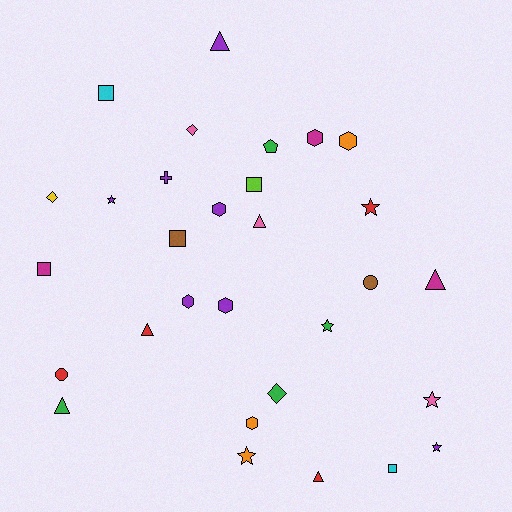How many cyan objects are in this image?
There are 2 cyan objects.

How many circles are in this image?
There are 2 circles.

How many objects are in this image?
There are 30 objects.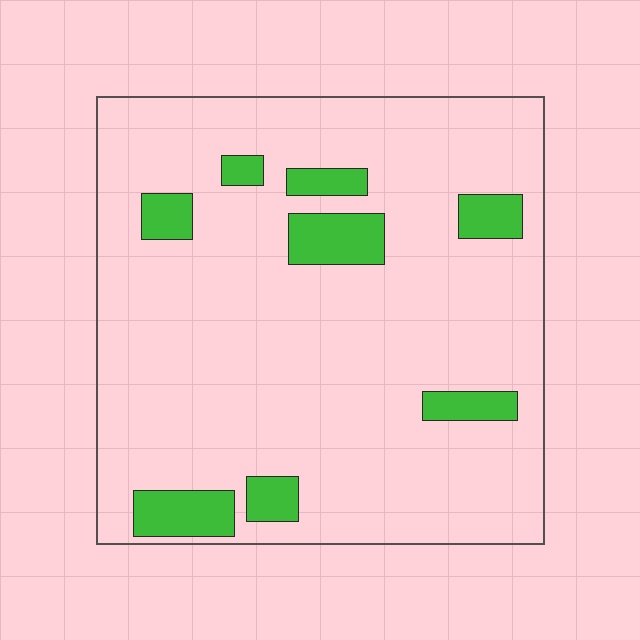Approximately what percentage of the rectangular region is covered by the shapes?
Approximately 10%.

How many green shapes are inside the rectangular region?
8.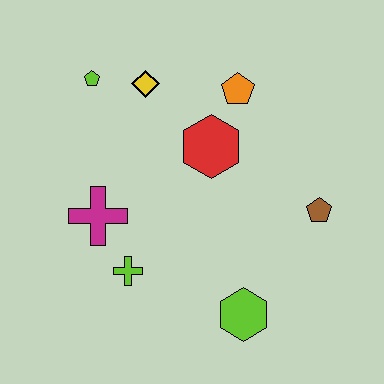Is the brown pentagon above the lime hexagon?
Yes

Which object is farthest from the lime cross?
The orange pentagon is farthest from the lime cross.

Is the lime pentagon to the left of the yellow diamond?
Yes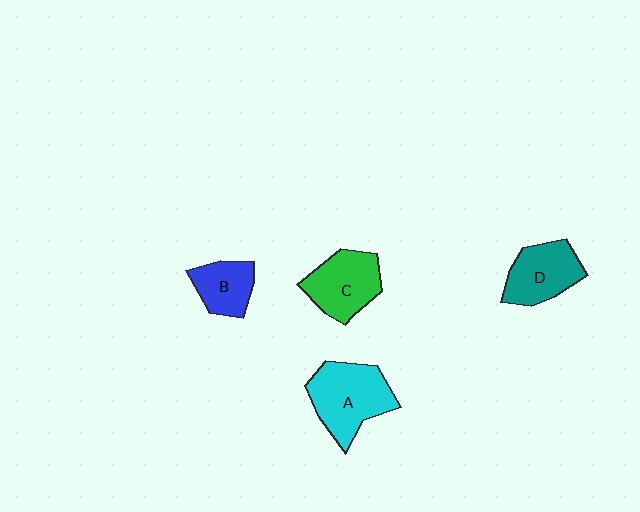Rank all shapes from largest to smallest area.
From largest to smallest: A (cyan), C (green), D (teal), B (blue).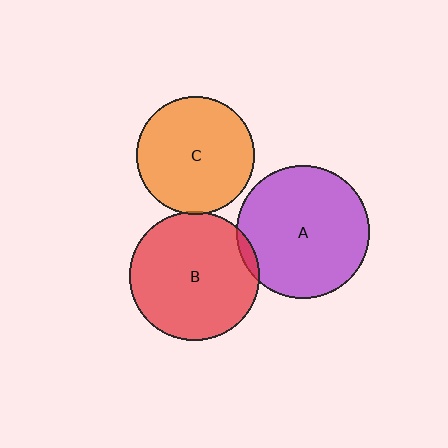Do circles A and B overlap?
Yes.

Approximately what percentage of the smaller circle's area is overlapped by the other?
Approximately 5%.